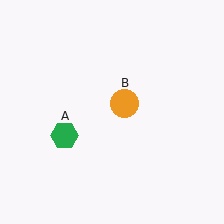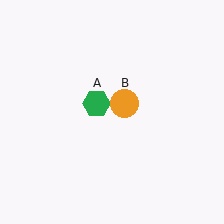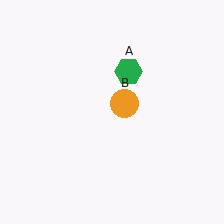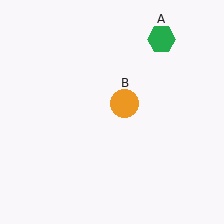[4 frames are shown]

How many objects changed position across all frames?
1 object changed position: green hexagon (object A).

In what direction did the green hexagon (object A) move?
The green hexagon (object A) moved up and to the right.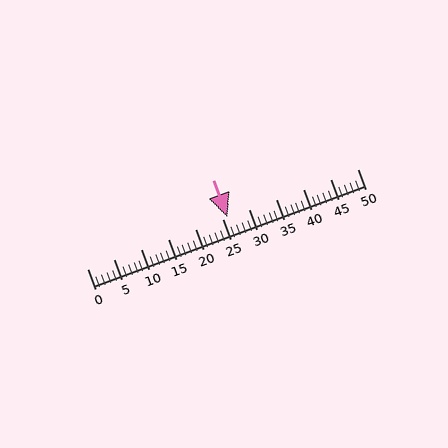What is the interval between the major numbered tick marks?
The major tick marks are spaced 5 units apart.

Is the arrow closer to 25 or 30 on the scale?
The arrow is closer to 25.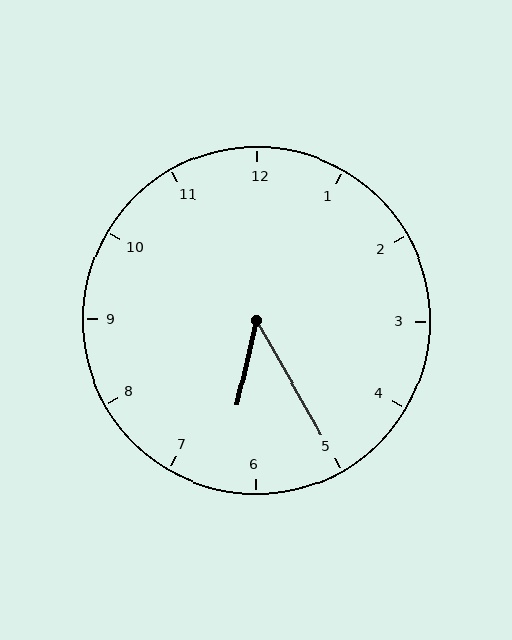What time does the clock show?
6:25.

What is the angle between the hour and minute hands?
Approximately 42 degrees.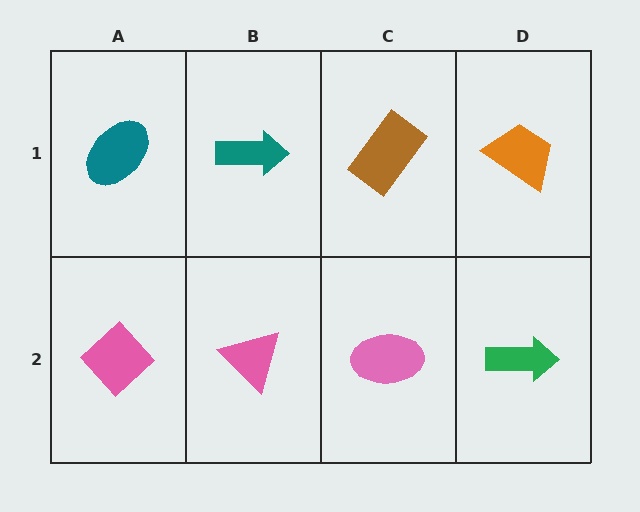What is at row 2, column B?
A pink triangle.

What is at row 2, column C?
A pink ellipse.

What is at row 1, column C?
A brown rectangle.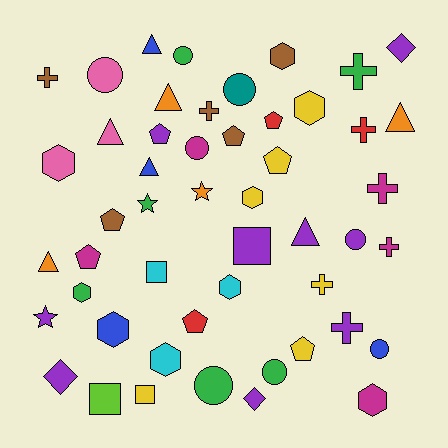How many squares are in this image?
There are 4 squares.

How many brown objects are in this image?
There are 5 brown objects.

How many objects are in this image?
There are 50 objects.